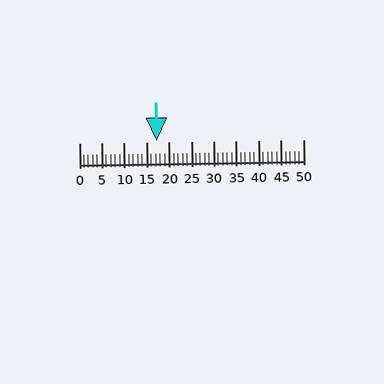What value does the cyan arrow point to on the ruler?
The cyan arrow points to approximately 17.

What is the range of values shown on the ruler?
The ruler shows values from 0 to 50.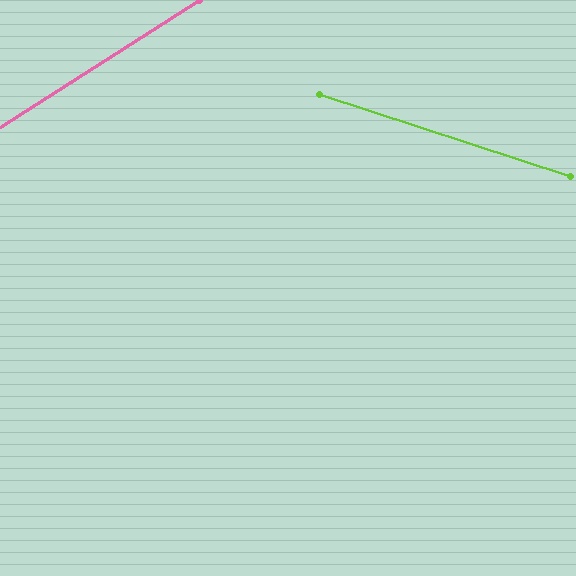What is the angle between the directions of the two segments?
Approximately 50 degrees.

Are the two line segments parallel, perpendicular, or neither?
Neither parallel nor perpendicular — they differ by about 50°.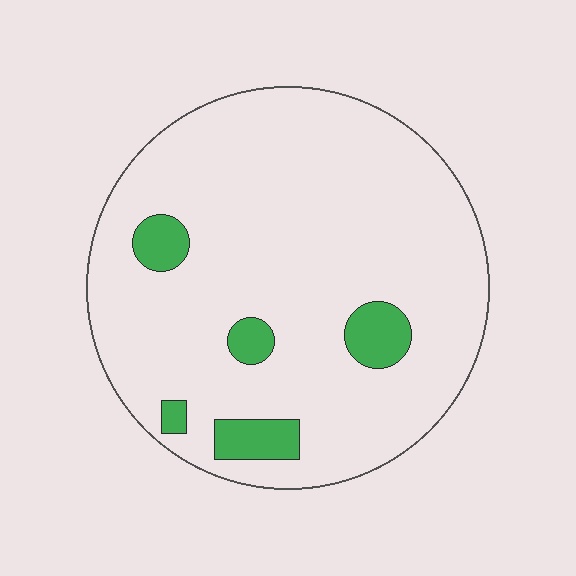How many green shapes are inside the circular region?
5.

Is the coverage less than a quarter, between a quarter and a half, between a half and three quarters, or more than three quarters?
Less than a quarter.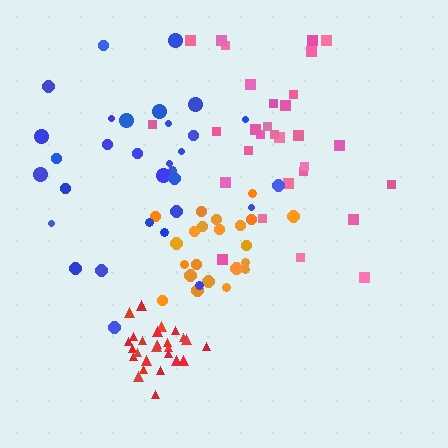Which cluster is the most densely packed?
Red.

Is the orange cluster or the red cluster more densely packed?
Red.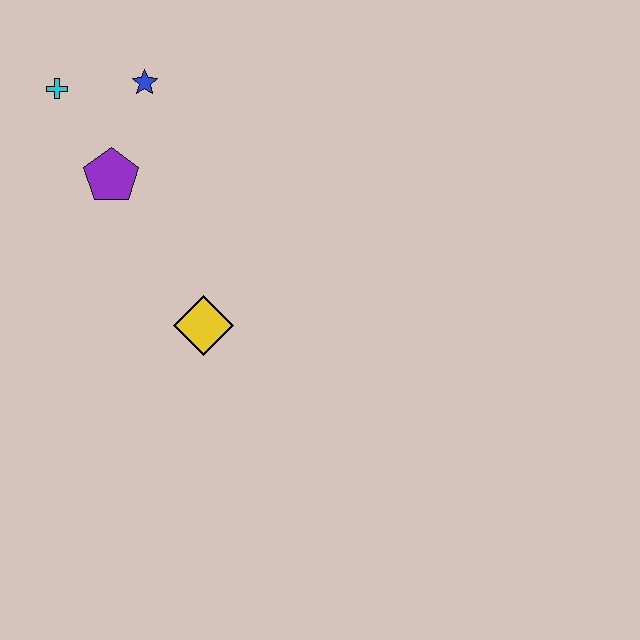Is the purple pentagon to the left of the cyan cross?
No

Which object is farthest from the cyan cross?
The yellow diamond is farthest from the cyan cross.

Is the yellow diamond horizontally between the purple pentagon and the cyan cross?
No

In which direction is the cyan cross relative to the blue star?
The cyan cross is to the left of the blue star.